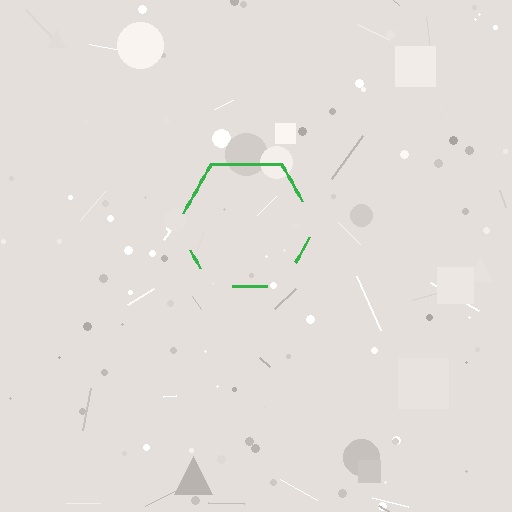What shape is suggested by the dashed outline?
The dashed outline suggests a hexagon.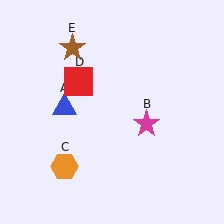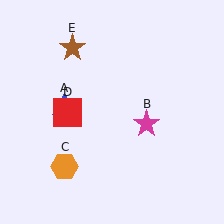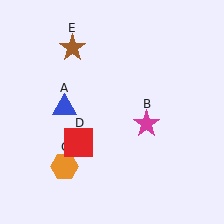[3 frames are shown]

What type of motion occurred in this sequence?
The red square (object D) rotated counterclockwise around the center of the scene.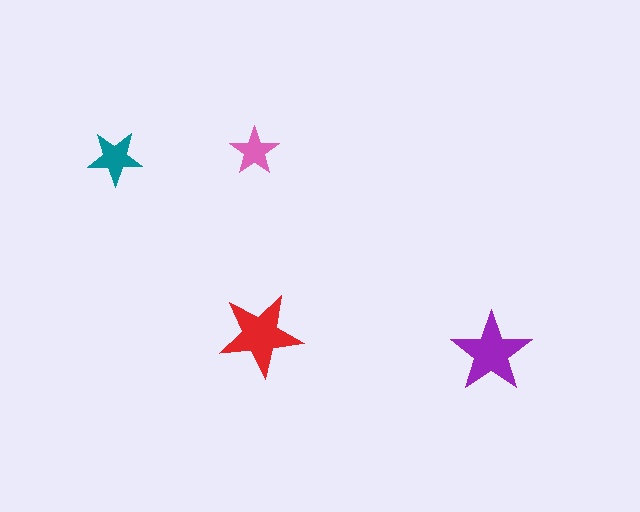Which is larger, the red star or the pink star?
The red one.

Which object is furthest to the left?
The teal star is leftmost.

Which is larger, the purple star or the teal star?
The purple one.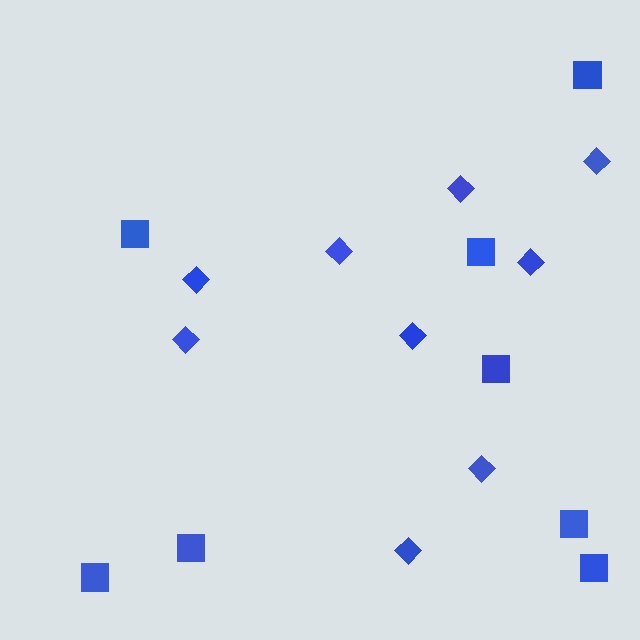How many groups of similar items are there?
There are 2 groups: one group of diamonds (9) and one group of squares (8).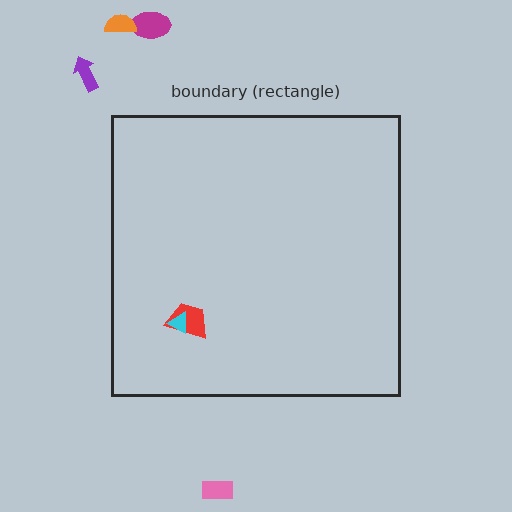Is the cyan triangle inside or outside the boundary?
Inside.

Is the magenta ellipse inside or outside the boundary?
Outside.